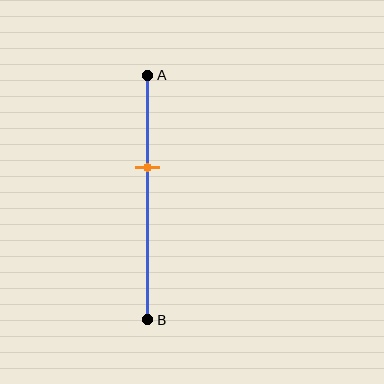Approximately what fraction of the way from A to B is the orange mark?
The orange mark is approximately 40% of the way from A to B.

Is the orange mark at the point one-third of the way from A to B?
No, the mark is at about 40% from A, not at the 33% one-third point.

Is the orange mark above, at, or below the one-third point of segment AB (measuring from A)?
The orange mark is below the one-third point of segment AB.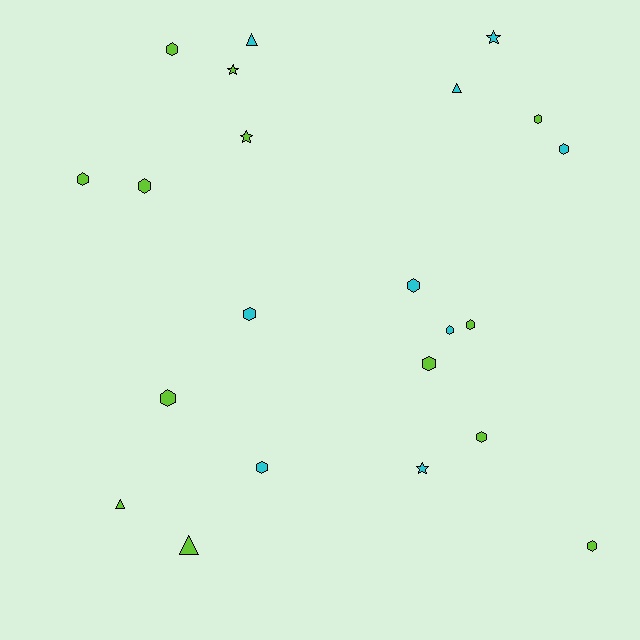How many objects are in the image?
There are 22 objects.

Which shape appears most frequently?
Hexagon, with 14 objects.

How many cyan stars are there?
There are 2 cyan stars.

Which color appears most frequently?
Lime, with 13 objects.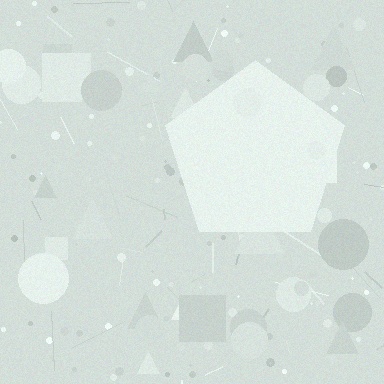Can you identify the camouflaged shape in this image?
The camouflaged shape is a pentagon.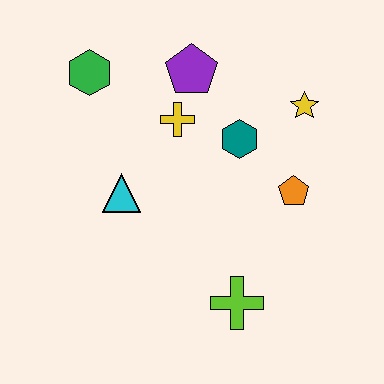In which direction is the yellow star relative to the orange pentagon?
The yellow star is above the orange pentagon.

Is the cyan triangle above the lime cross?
Yes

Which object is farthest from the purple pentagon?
The lime cross is farthest from the purple pentagon.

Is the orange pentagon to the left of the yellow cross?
No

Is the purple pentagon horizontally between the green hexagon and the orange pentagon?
Yes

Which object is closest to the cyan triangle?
The yellow cross is closest to the cyan triangle.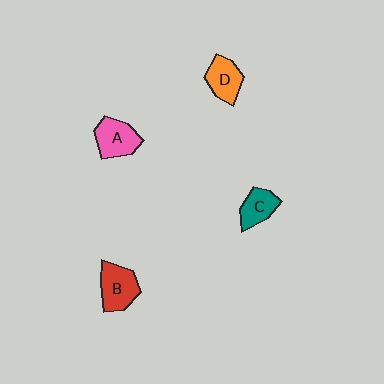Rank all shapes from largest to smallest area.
From largest to smallest: B (red), A (pink), D (orange), C (teal).